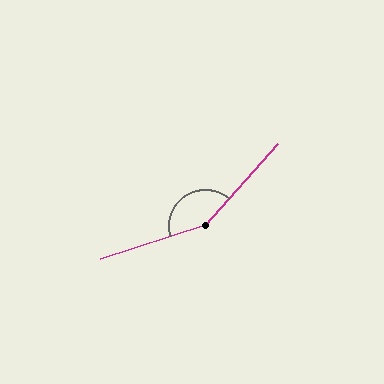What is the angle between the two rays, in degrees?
Approximately 149 degrees.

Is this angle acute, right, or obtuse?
It is obtuse.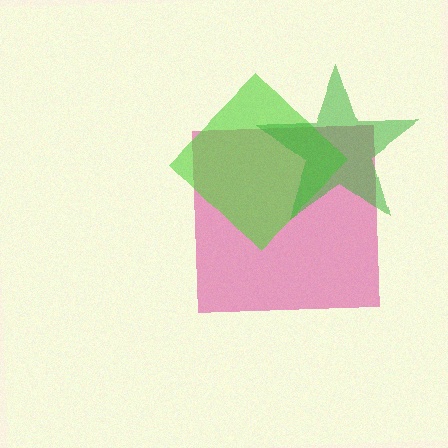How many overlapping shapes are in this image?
There are 3 overlapping shapes in the image.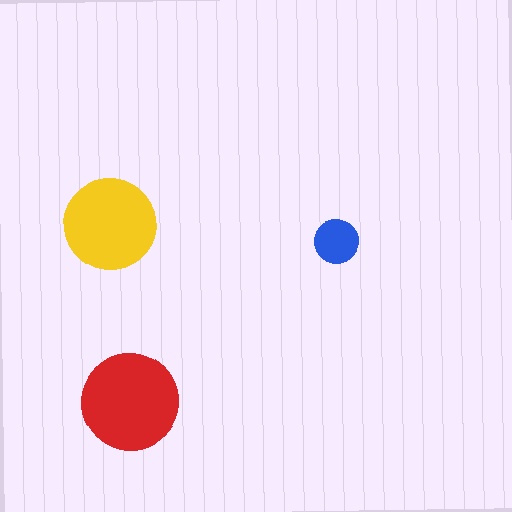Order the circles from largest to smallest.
the red one, the yellow one, the blue one.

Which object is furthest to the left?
The yellow circle is leftmost.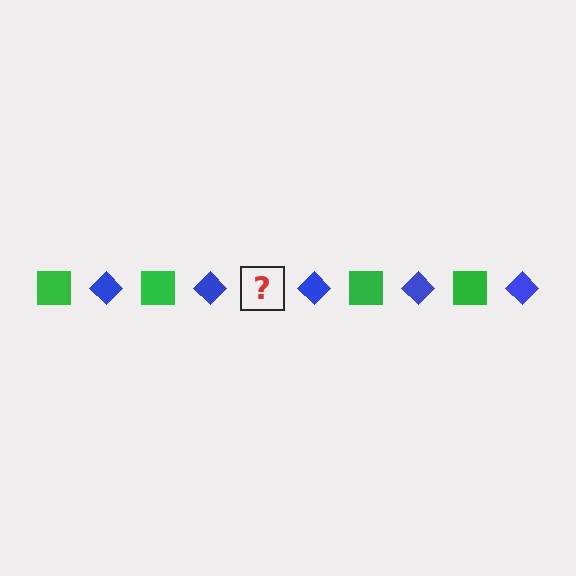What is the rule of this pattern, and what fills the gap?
The rule is that the pattern alternates between green square and blue diamond. The gap should be filled with a green square.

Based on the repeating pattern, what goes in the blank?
The blank should be a green square.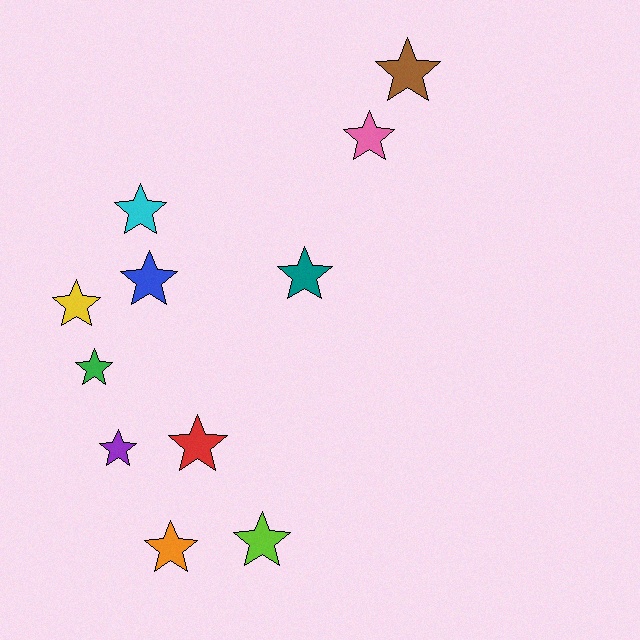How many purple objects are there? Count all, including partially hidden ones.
There is 1 purple object.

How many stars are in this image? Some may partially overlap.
There are 11 stars.